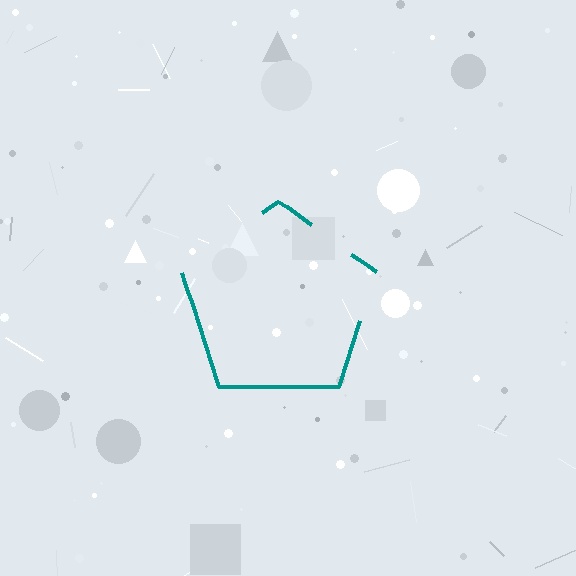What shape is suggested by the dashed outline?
The dashed outline suggests a pentagon.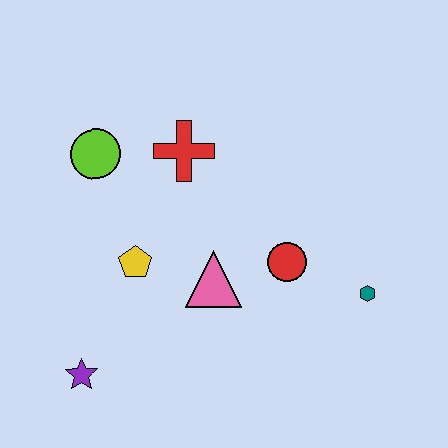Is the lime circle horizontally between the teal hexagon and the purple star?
Yes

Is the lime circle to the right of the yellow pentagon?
No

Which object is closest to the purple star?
The yellow pentagon is closest to the purple star.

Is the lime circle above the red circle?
Yes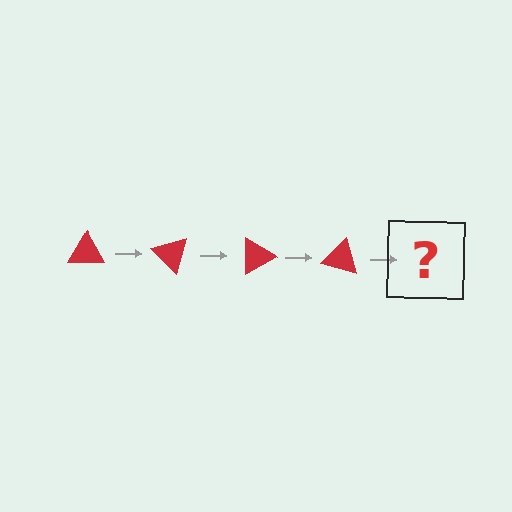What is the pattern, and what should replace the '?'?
The pattern is that the triangle rotates 45 degrees each step. The '?' should be a red triangle rotated 180 degrees.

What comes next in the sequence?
The next element should be a red triangle rotated 180 degrees.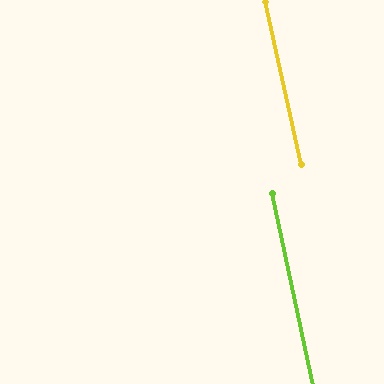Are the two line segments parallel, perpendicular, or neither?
Parallel — their directions differ by only 0.3°.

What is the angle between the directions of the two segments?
Approximately 0 degrees.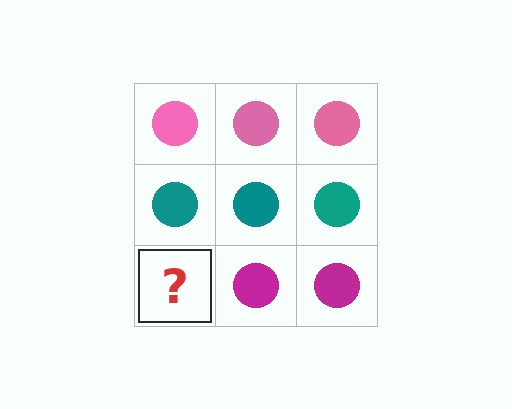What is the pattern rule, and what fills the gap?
The rule is that each row has a consistent color. The gap should be filled with a magenta circle.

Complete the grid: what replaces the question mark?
The question mark should be replaced with a magenta circle.